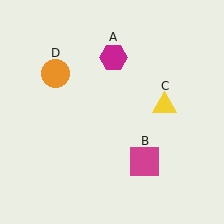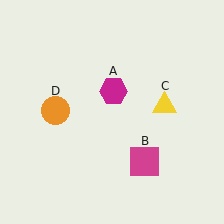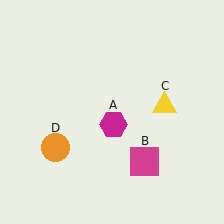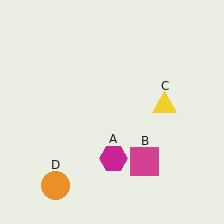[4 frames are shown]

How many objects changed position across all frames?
2 objects changed position: magenta hexagon (object A), orange circle (object D).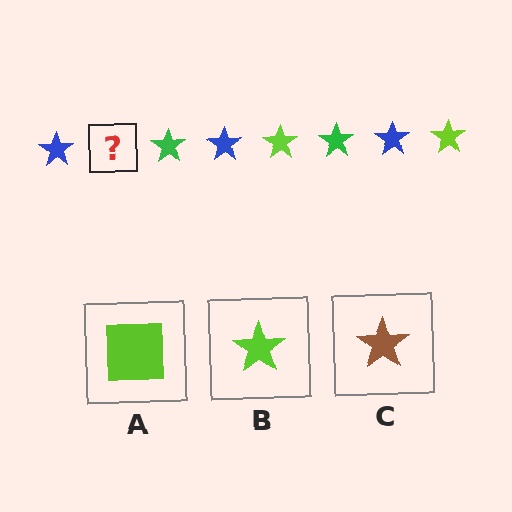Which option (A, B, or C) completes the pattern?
B.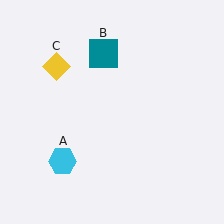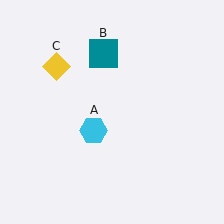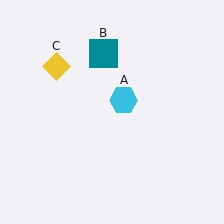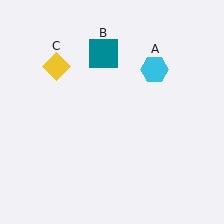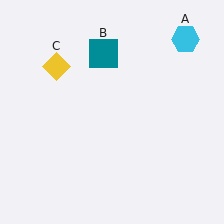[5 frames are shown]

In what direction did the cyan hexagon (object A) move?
The cyan hexagon (object A) moved up and to the right.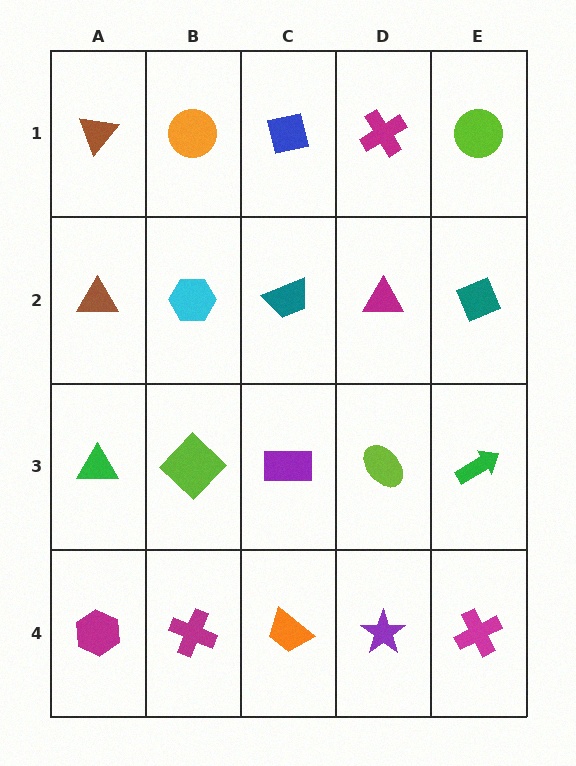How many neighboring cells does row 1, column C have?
3.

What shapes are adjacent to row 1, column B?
A cyan hexagon (row 2, column B), a brown triangle (row 1, column A), a blue square (row 1, column C).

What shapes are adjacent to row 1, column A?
A brown triangle (row 2, column A), an orange circle (row 1, column B).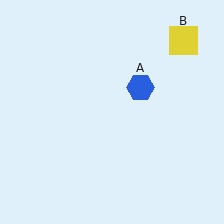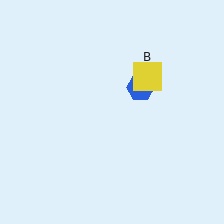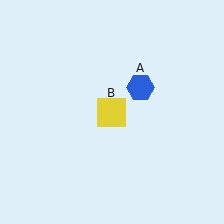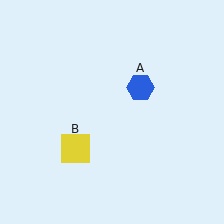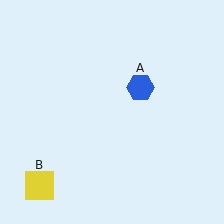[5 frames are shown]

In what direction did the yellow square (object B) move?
The yellow square (object B) moved down and to the left.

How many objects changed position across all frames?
1 object changed position: yellow square (object B).